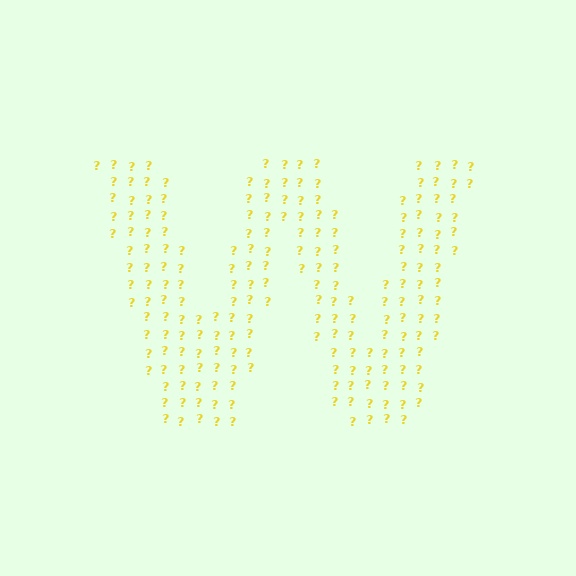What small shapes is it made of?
It is made of small question marks.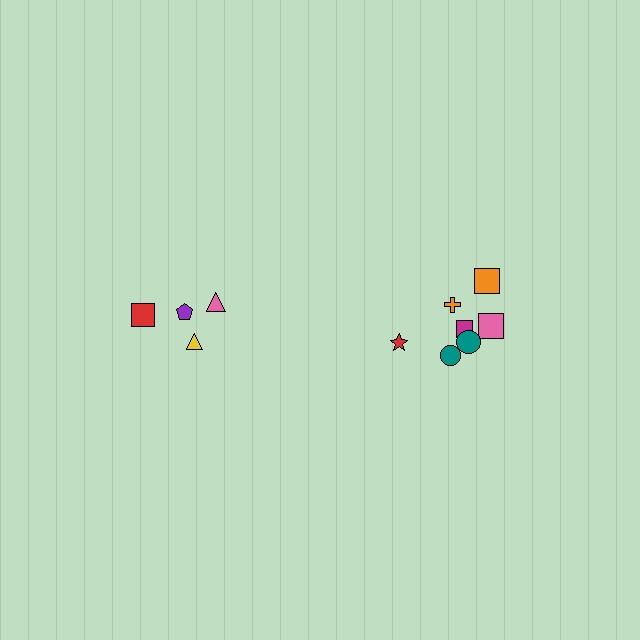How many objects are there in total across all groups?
There are 11 objects.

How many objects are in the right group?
There are 7 objects.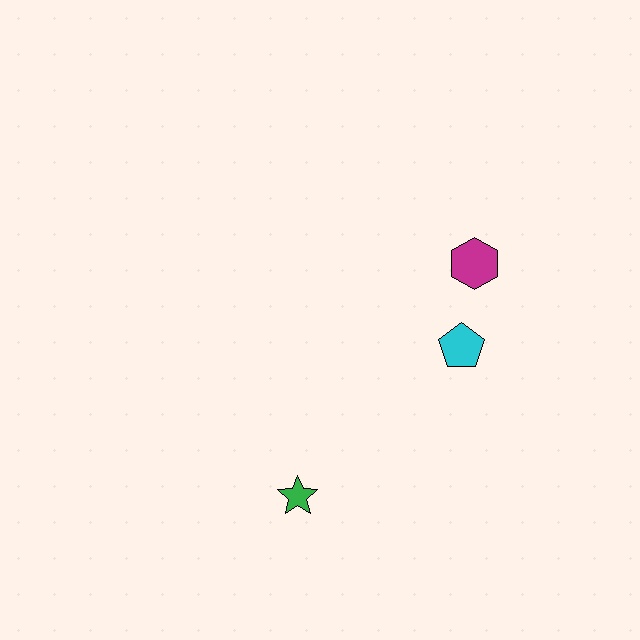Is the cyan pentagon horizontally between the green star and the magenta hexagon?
Yes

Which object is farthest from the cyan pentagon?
The green star is farthest from the cyan pentagon.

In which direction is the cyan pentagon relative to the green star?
The cyan pentagon is to the right of the green star.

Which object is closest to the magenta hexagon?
The cyan pentagon is closest to the magenta hexagon.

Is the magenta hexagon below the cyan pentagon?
No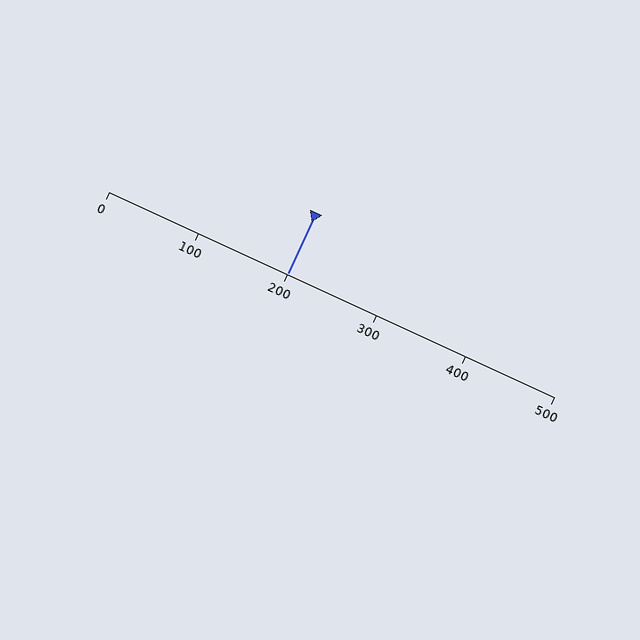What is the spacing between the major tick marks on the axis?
The major ticks are spaced 100 apart.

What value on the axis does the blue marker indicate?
The marker indicates approximately 200.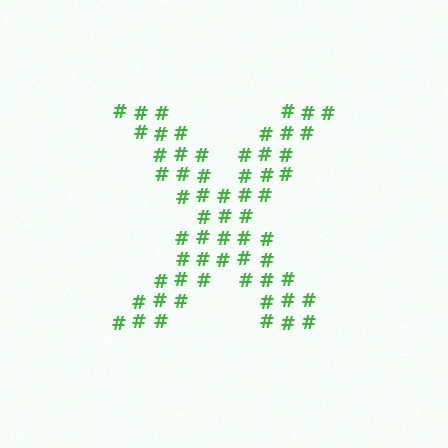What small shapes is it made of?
It is made of small hash symbols.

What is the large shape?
The large shape is the letter X.